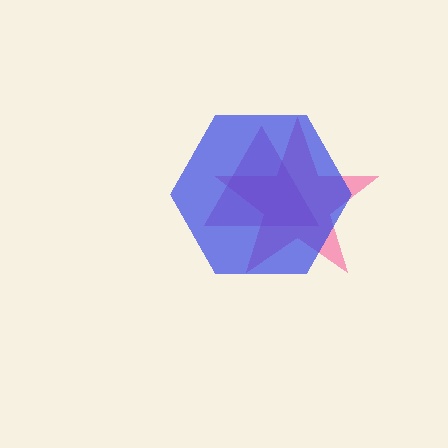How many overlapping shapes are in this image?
There are 3 overlapping shapes in the image.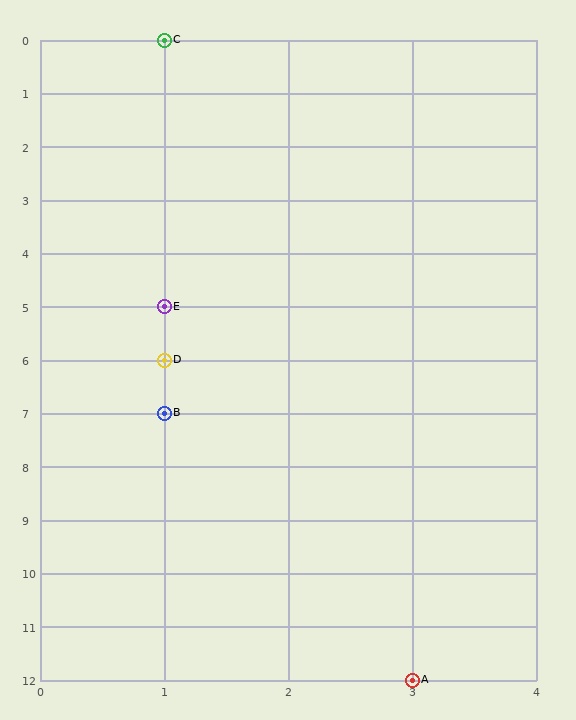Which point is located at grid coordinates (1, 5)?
Point E is at (1, 5).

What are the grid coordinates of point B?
Point B is at grid coordinates (1, 7).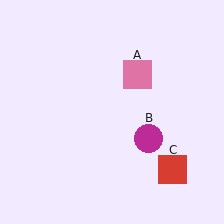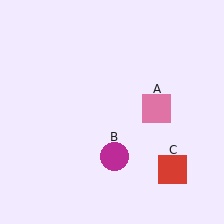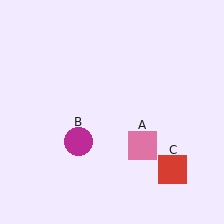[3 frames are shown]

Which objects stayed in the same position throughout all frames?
Red square (object C) remained stationary.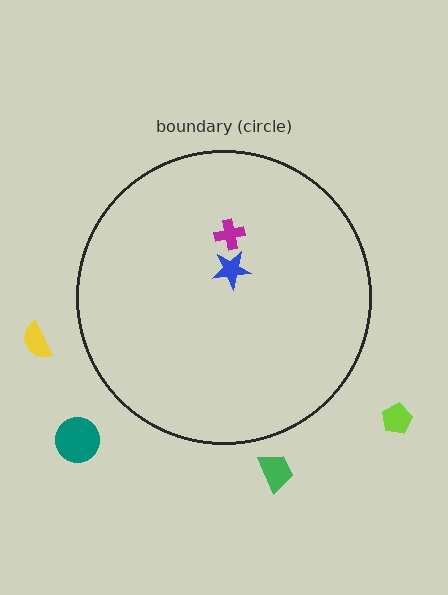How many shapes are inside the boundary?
2 inside, 4 outside.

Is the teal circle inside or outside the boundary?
Outside.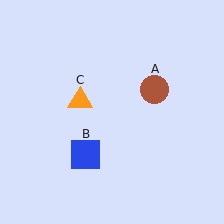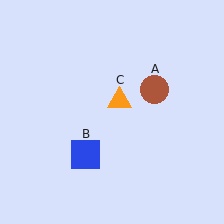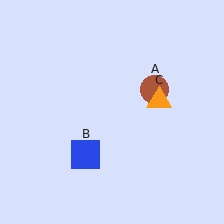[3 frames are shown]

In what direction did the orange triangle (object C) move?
The orange triangle (object C) moved right.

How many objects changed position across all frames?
1 object changed position: orange triangle (object C).